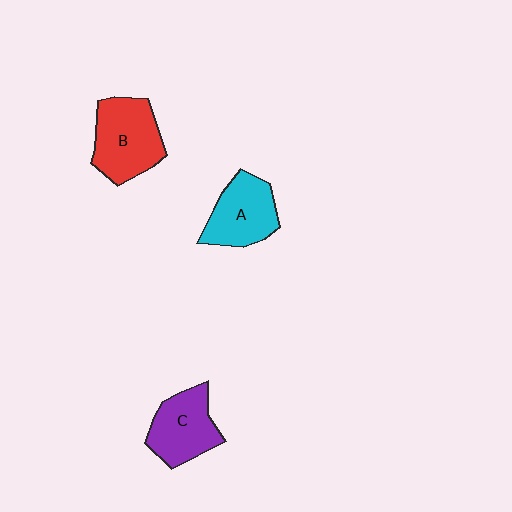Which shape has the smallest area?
Shape C (purple).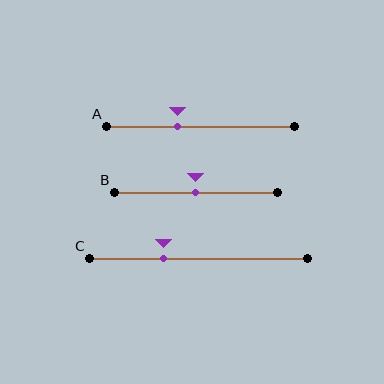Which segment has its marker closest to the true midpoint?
Segment B has its marker closest to the true midpoint.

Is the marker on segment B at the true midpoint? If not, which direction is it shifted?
Yes, the marker on segment B is at the true midpoint.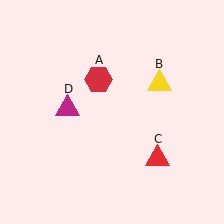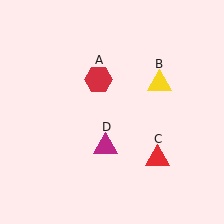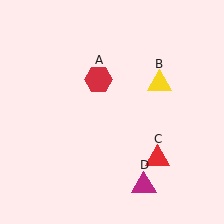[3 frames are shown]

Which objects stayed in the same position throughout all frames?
Red hexagon (object A) and yellow triangle (object B) and red triangle (object C) remained stationary.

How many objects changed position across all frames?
1 object changed position: magenta triangle (object D).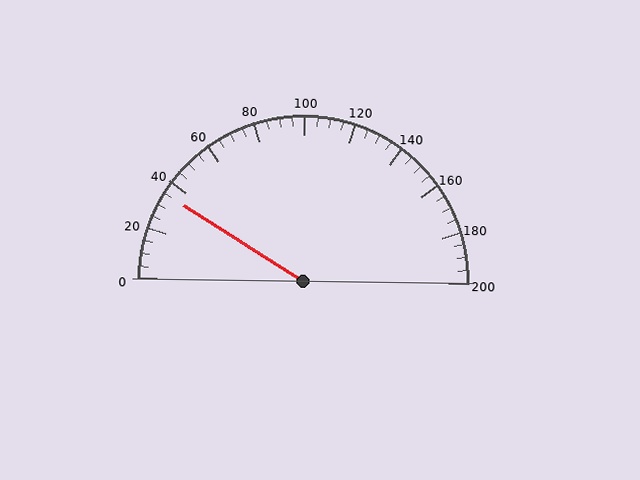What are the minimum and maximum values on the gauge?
The gauge ranges from 0 to 200.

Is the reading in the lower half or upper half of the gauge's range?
The reading is in the lower half of the range (0 to 200).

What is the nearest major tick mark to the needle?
The nearest major tick mark is 40.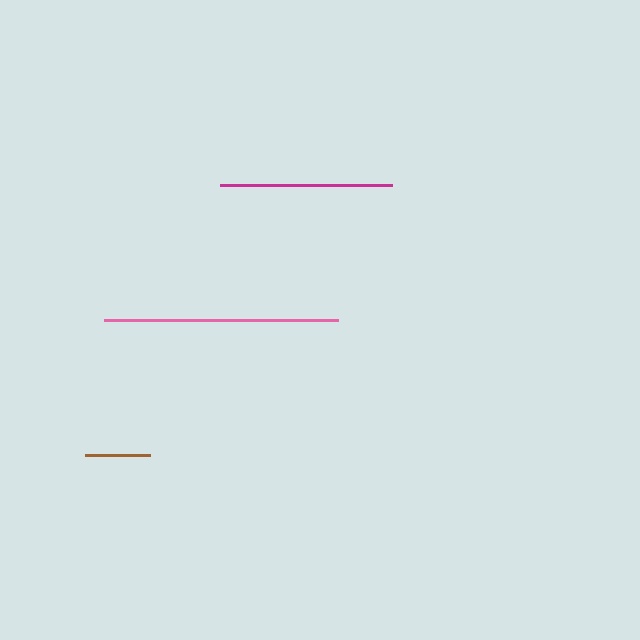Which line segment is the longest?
The pink line is the longest at approximately 235 pixels.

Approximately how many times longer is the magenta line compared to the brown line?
The magenta line is approximately 2.7 times the length of the brown line.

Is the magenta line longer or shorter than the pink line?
The pink line is longer than the magenta line.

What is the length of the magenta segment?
The magenta segment is approximately 171 pixels long.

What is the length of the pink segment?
The pink segment is approximately 235 pixels long.